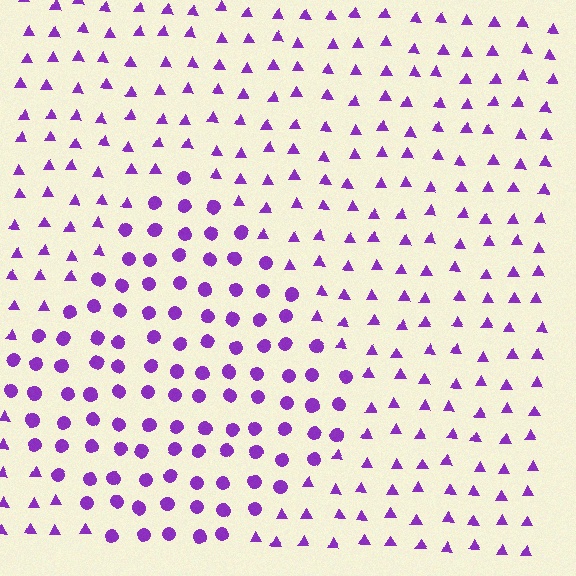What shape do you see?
I see a diamond.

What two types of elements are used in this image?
The image uses circles inside the diamond region and triangles outside it.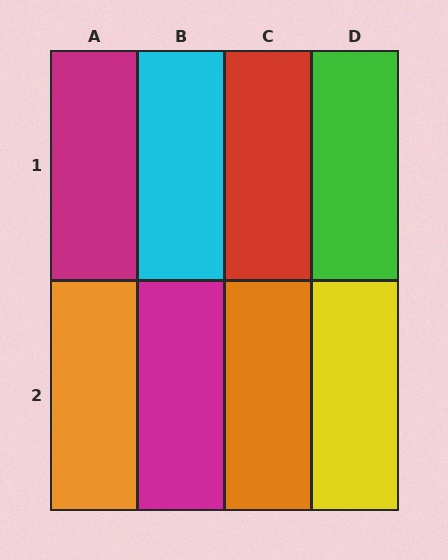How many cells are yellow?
1 cell is yellow.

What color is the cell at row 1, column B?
Cyan.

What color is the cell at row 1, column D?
Green.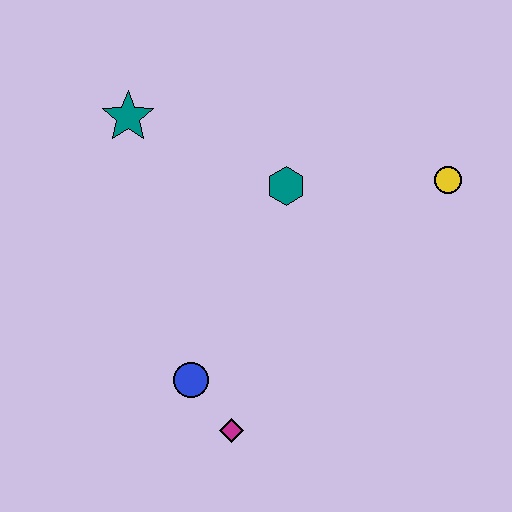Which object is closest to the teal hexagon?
The yellow circle is closest to the teal hexagon.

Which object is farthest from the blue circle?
The yellow circle is farthest from the blue circle.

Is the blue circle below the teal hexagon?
Yes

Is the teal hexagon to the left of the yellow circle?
Yes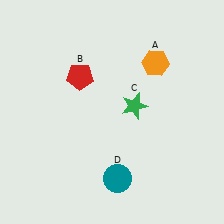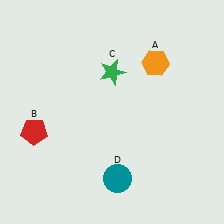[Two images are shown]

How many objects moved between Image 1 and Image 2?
2 objects moved between the two images.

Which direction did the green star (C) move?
The green star (C) moved up.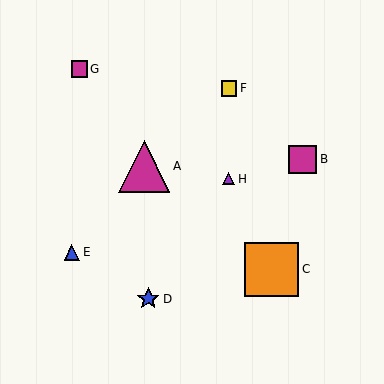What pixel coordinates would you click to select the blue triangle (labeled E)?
Click at (72, 252) to select the blue triangle E.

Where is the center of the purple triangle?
The center of the purple triangle is at (228, 179).